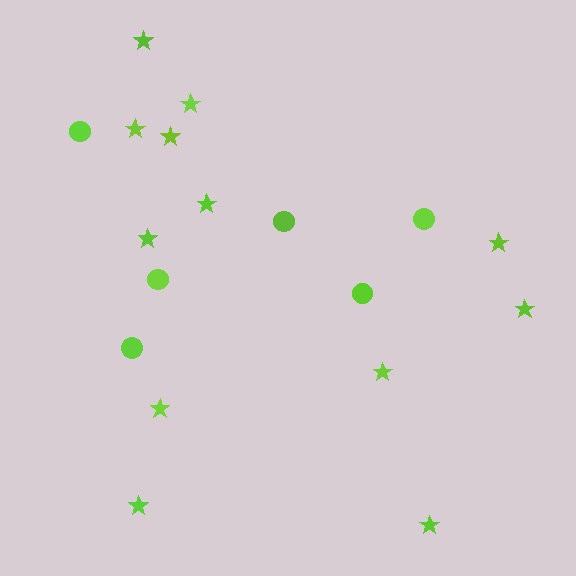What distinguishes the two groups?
There are 2 groups: one group of circles (6) and one group of stars (12).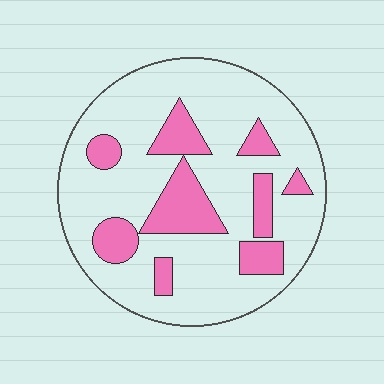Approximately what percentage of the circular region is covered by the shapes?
Approximately 25%.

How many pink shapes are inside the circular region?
9.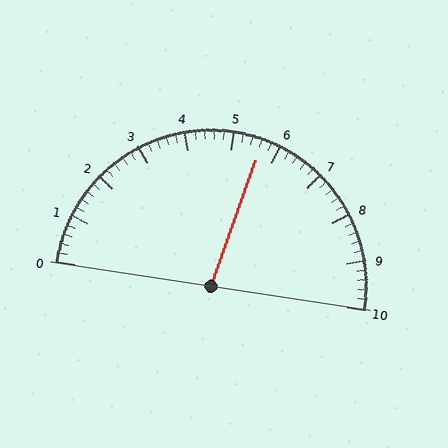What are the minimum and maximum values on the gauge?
The gauge ranges from 0 to 10.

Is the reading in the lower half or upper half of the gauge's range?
The reading is in the upper half of the range (0 to 10).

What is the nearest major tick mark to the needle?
The nearest major tick mark is 6.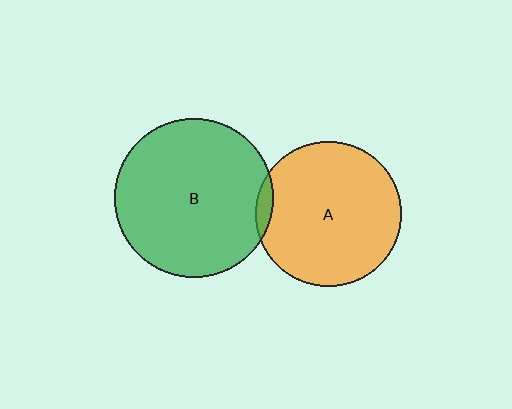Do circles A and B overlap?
Yes.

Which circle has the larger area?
Circle B (green).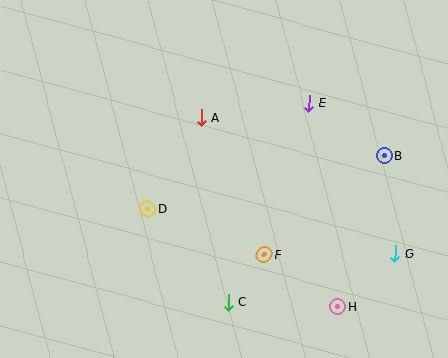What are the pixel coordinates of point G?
Point G is at (395, 254).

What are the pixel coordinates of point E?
Point E is at (309, 103).